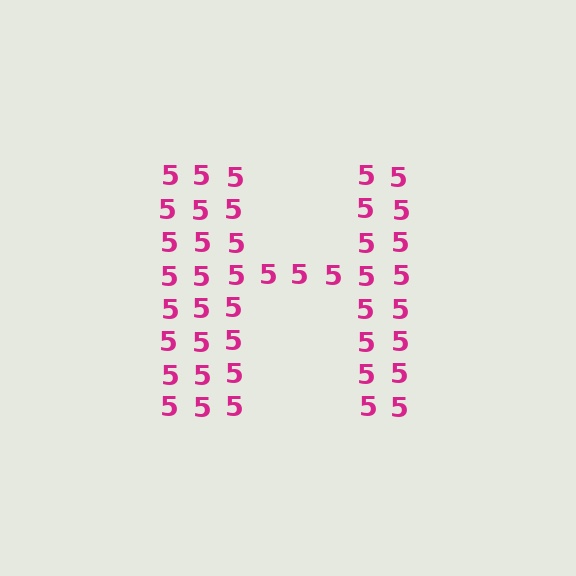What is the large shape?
The large shape is the letter H.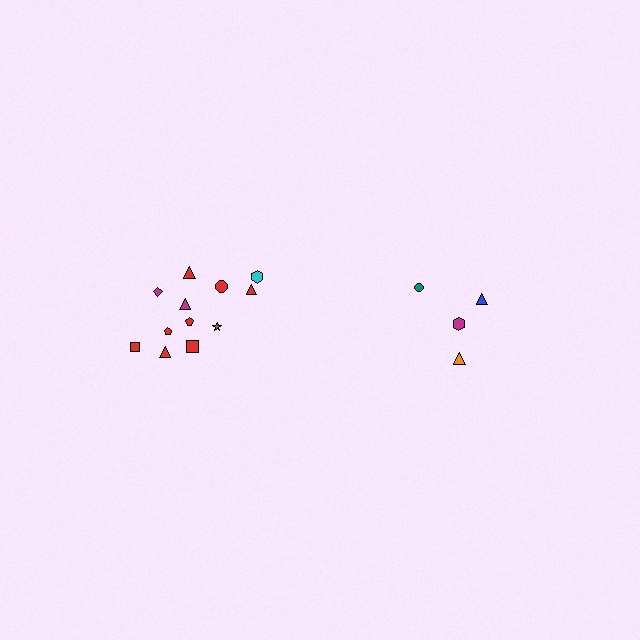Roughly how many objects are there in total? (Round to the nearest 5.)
Roughly 15 objects in total.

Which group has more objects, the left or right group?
The left group.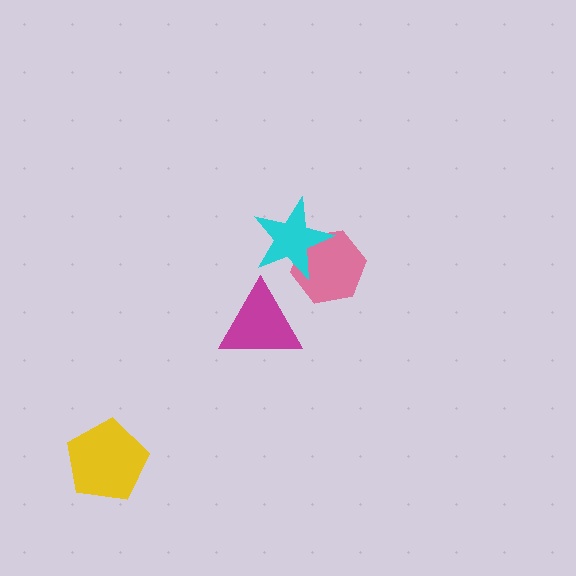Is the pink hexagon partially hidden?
Yes, it is partially covered by another shape.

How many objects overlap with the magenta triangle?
0 objects overlap with the magenta triangle.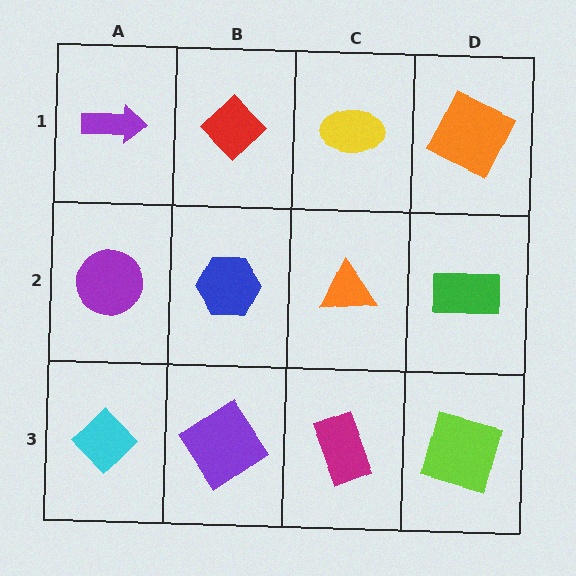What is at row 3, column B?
A purple diamond.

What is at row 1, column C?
A yellow ellipse.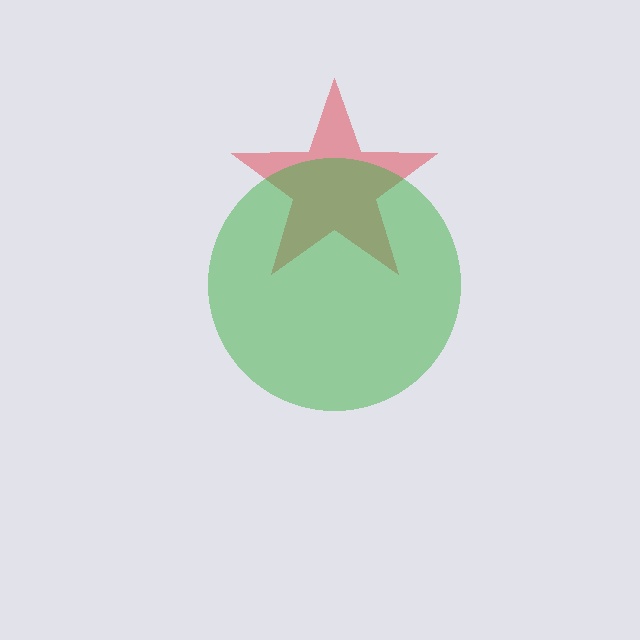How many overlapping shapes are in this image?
There are 2 overlapping shapes in the image.